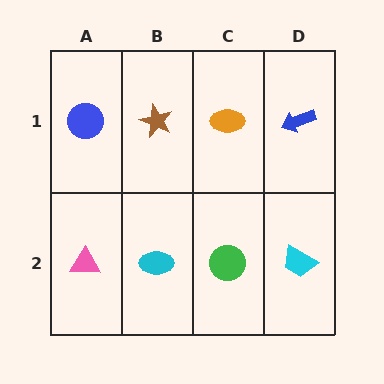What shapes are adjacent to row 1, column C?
A green circle (row 2, column C), a brown star (row 1, column B), a blue arrow (row 1, column D).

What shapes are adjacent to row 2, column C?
An orange ellipse (row 1, column C), a cyan ellipse (row 2, column B), a cyan trapezoid (row 2, column D).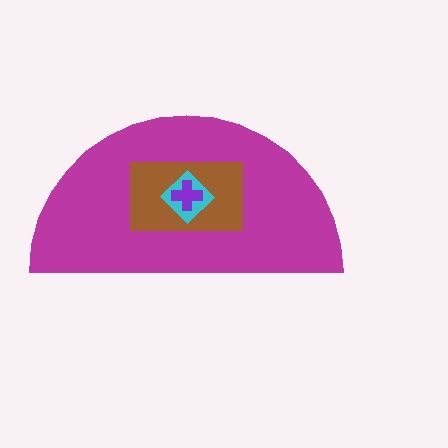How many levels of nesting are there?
4.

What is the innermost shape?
The purple cross.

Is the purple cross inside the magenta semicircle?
Yes.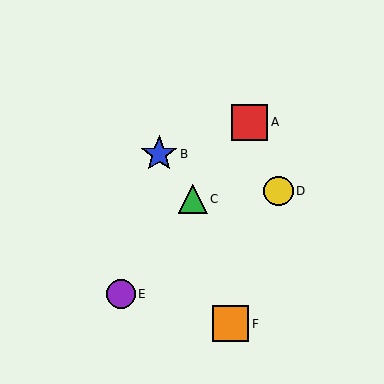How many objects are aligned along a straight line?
3 objects (A, C, E) are aligned along a straight line.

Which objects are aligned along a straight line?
Objects A, C, E are aligned along a straight line.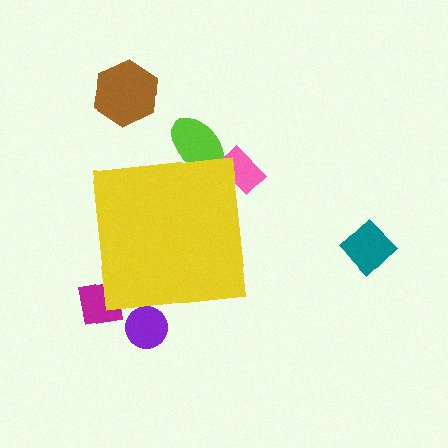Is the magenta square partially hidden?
Yes, the magenta square is partially hidden behind the yellow square.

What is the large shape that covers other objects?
A yellow square.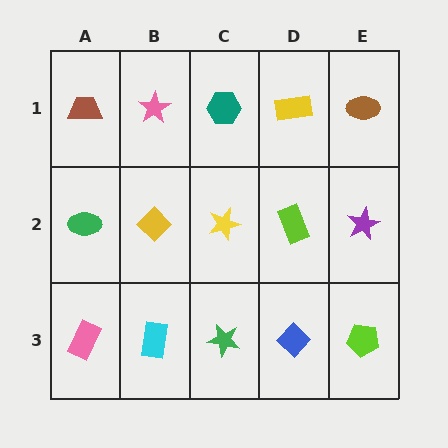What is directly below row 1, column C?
A yellow star.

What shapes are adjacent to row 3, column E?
A purple star (row 2, column E), a blue diamond (row 3, column D).